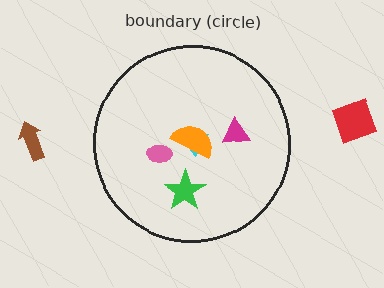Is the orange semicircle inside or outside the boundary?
Inside.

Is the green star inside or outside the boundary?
Inside.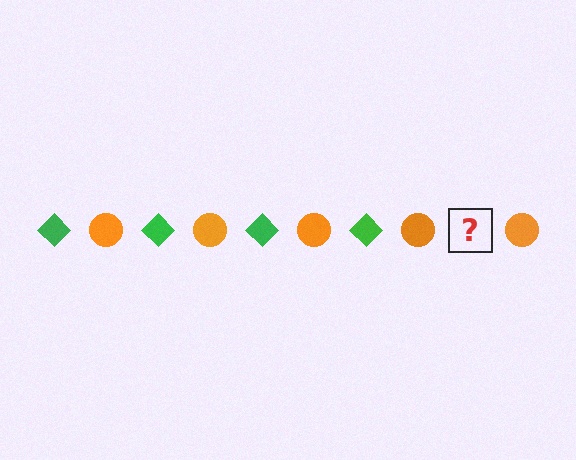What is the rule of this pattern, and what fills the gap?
The rule is that the pattern alternates between green diamond and orange circle. The gap should be filled with a green diamond.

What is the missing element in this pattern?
The missing element is a green diamond.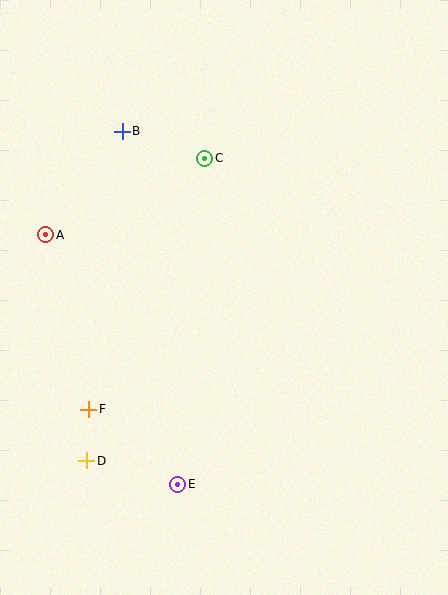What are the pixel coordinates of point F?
Point F is at (89, 409).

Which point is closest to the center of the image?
Point C at (205, 158) is closest to the center.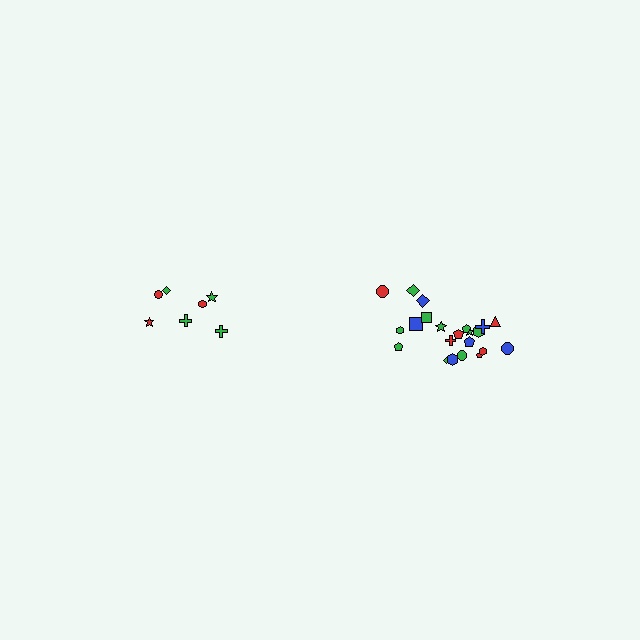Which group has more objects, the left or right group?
The right group.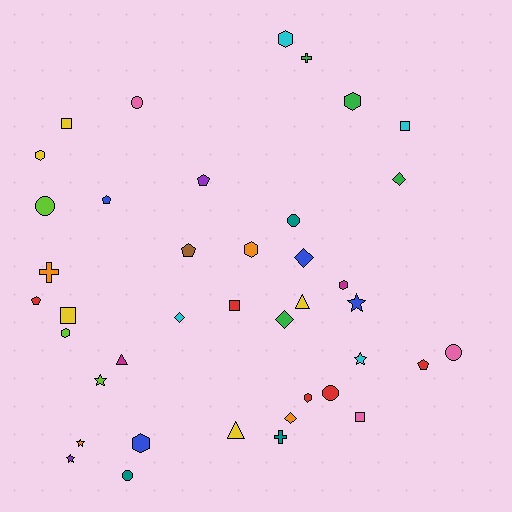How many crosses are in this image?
There are 3 crosses.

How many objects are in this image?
There are 40 objects.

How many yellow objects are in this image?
There are 5 yellow objects.